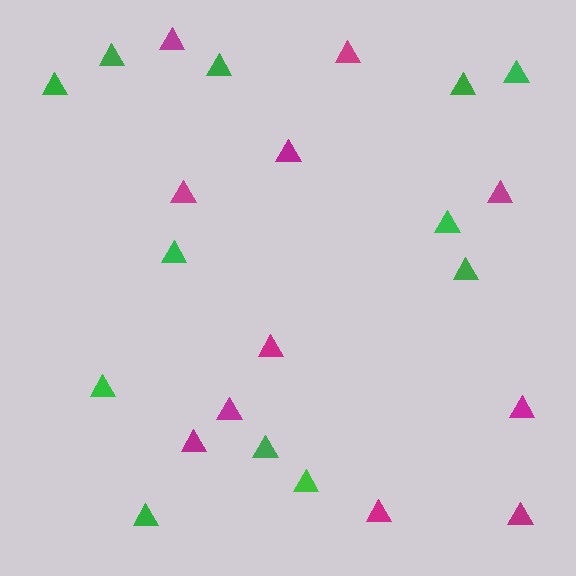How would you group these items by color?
There are 2 groups: one group of green triangles (12) and one group of magenta triangles (11).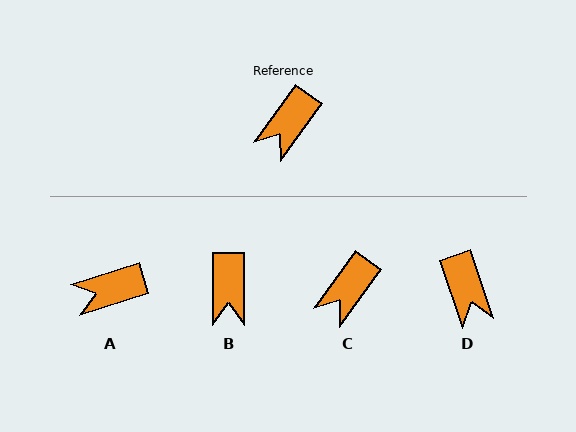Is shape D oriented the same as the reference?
No, it is off by about 55 degrees.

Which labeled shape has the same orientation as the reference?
C.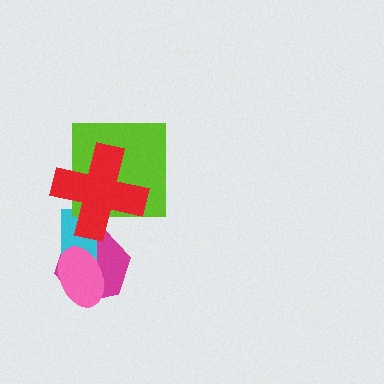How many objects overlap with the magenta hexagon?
3 objects overlap with the magenta hexagon.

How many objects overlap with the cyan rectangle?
3 objects overlap with the cyan rectangle.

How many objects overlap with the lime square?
1 object overlaps with the lime square.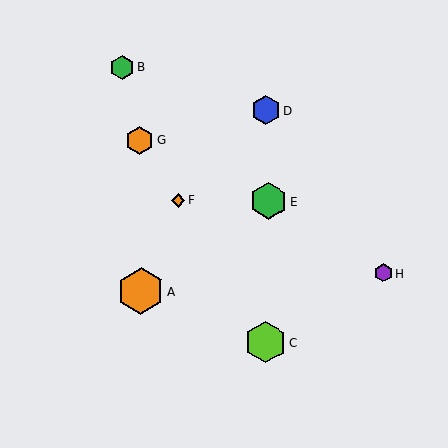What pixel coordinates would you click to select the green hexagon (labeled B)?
Click at (123, 67) to select the green hexagon B.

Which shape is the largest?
The orange hexagon (labeled A) is the largest.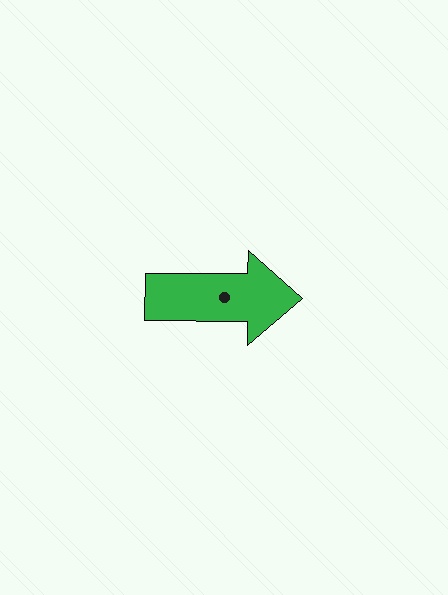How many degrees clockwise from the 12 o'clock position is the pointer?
Approximately 90 degrees.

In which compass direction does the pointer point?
East.